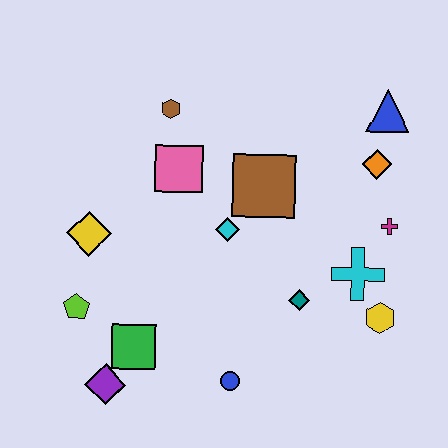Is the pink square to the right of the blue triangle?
No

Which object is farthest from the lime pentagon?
The blue triangle is farthest from the lime pentagon.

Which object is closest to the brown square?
The cyan diamond is closest to the brown square.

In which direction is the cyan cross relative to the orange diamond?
The cyan cross is below the orange diamond.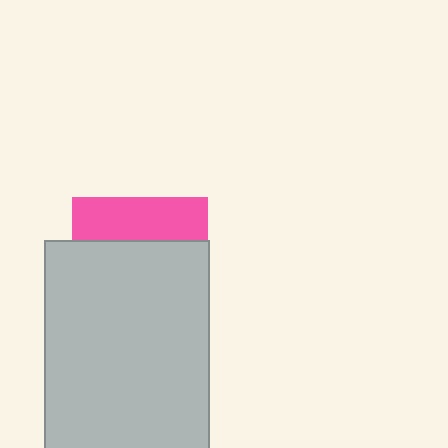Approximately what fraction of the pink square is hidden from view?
Roughly 69% of the pink square is hidden behind the light gray rectangle.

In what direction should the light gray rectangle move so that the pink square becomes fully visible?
The light gray rectangle should move down. That is the shortest direction to clear the overlap and leave the pink square fully visible.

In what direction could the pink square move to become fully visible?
The pink square could move up. That would shift it out from behind the light gray rectangle entirely.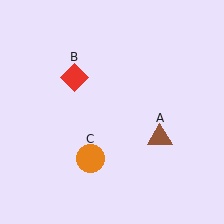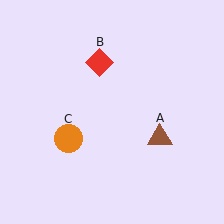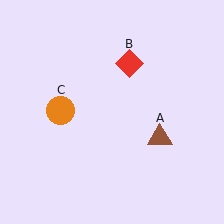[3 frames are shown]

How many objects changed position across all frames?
2 objects changed position: red diamond (object B), orange circle (object C).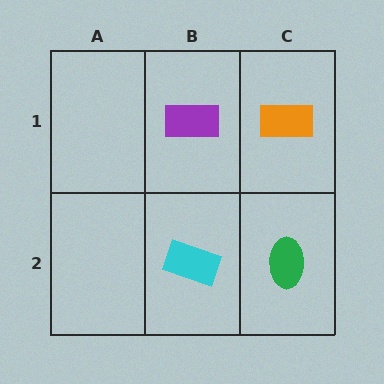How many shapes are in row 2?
2 shapes.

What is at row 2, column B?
A cyan rectangle.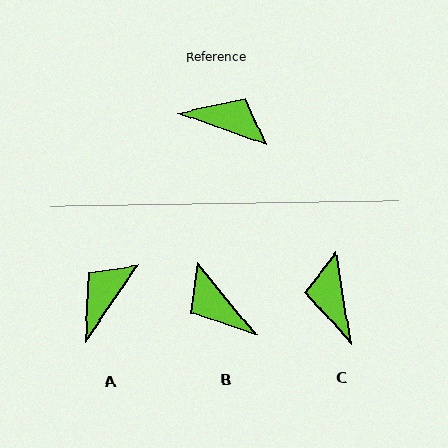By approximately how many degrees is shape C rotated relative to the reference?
Approximately 119 degrees counter-clockwise.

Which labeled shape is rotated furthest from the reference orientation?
B, about 150 degrees away.